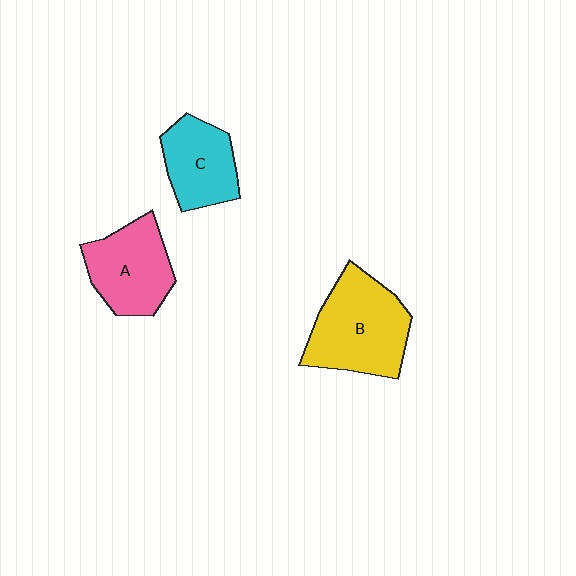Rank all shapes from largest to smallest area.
From largest to smallest: B (yellow), A (pink), C (cyan).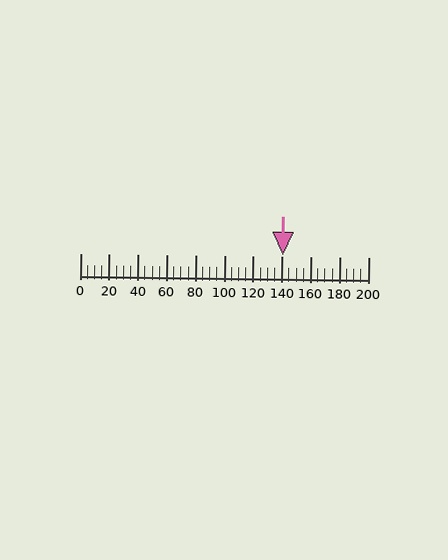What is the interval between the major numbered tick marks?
The major tick marks are spaced 20 units apart.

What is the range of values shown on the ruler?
The ruler shows values from 0 to 200.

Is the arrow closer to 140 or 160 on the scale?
The arrow is closer to 140.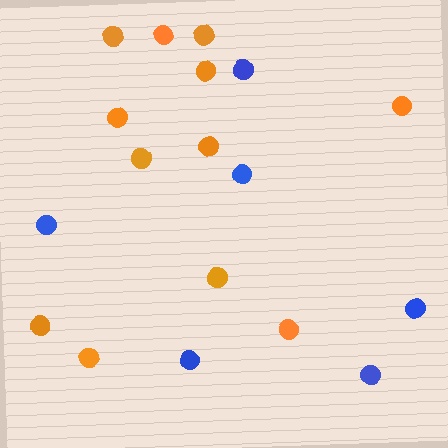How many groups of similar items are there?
There are 2 groups: one group of blue circles (6) and one group of orange circles (12).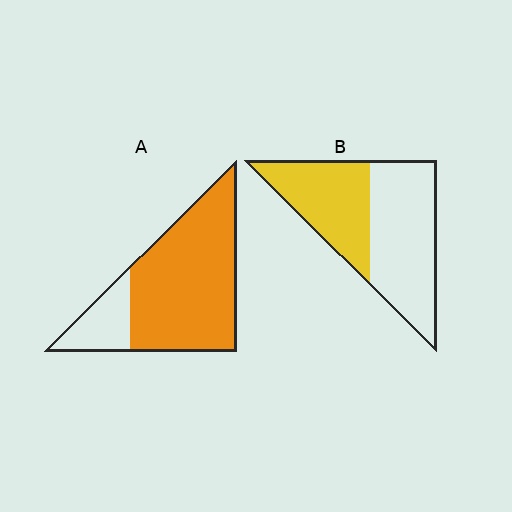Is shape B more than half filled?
No.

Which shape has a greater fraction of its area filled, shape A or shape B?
Shape A.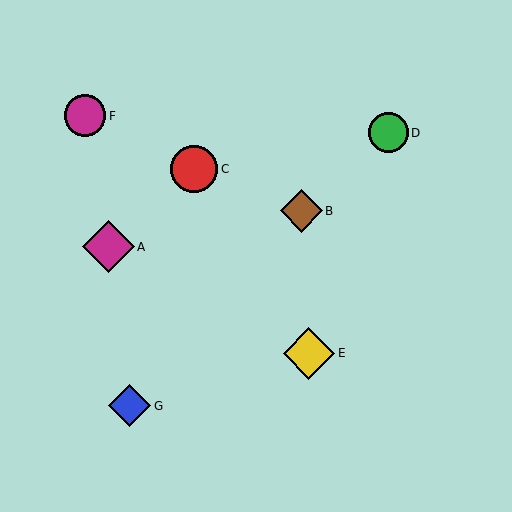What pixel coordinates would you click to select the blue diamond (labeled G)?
Click at (130, 406) to select the blue diamond G.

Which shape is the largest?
The magenta diamond (labeled A) is the largest.